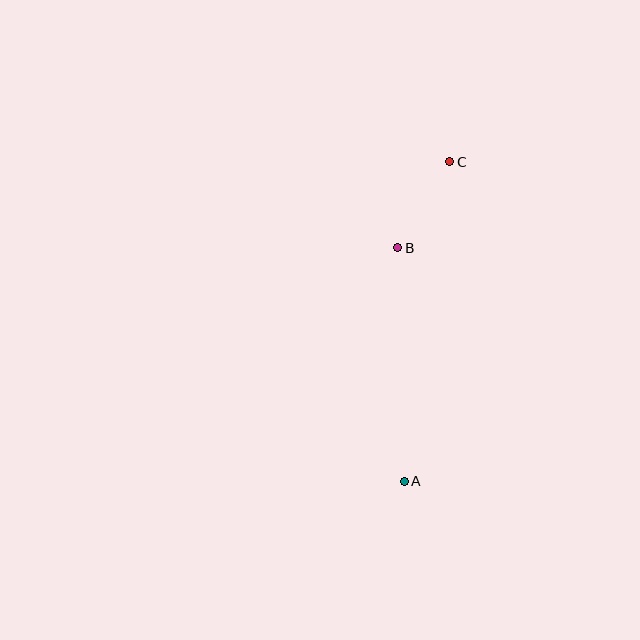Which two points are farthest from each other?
Points A and C are farthest from each other.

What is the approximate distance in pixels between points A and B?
The distance between A and B is approximately 234 pixels.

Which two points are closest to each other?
Points B and C are closest to each other.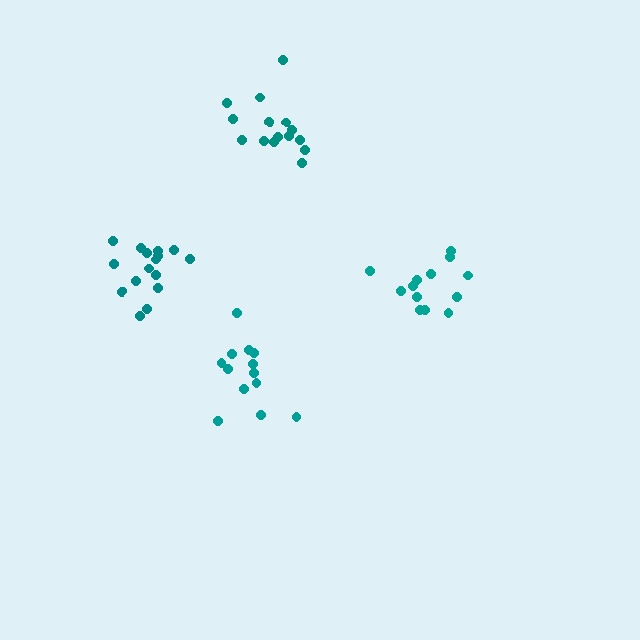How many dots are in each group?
Group 1: 15 dots, Group 2: 13 dots, Group 3: 13 dots, Group 4: 16 dots (57 total).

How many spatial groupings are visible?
There are 4 spatial groupings.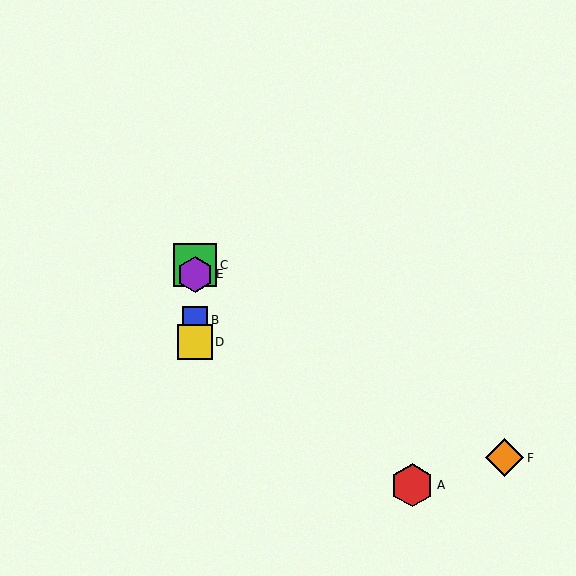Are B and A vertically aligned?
No, B is at x≈195 and A is at x≈412.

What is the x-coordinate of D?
Object D is at x≈195.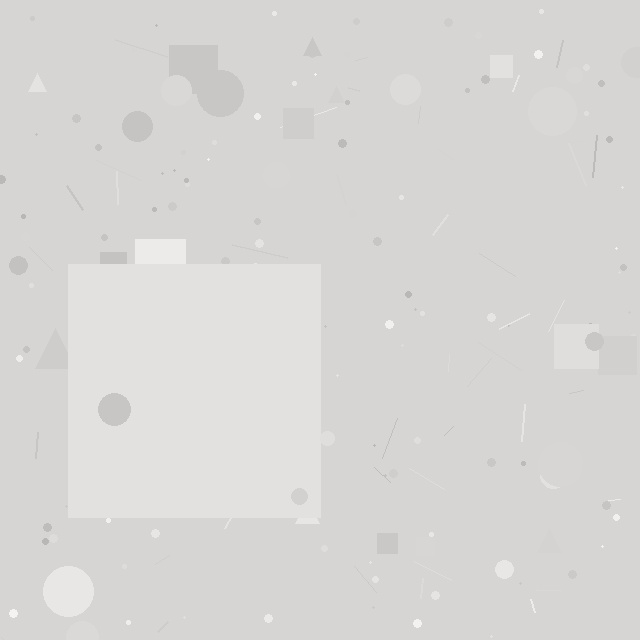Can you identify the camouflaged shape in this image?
The camouflaged shape is a square.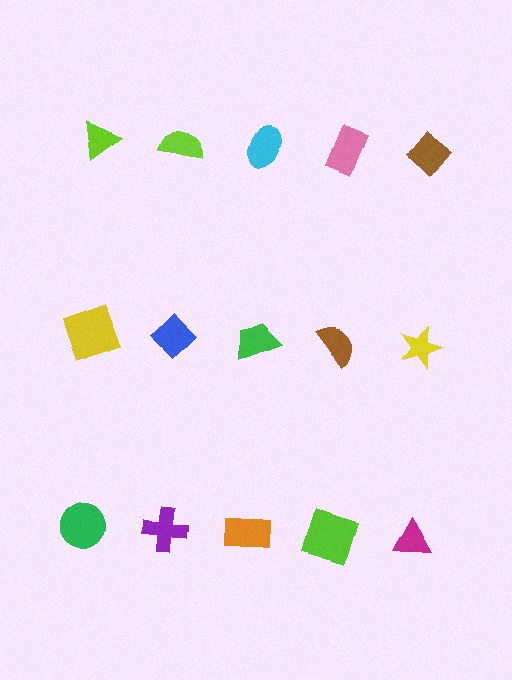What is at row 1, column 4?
A pink rectangle.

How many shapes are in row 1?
5 shapes.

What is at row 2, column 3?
A green trapezoid.